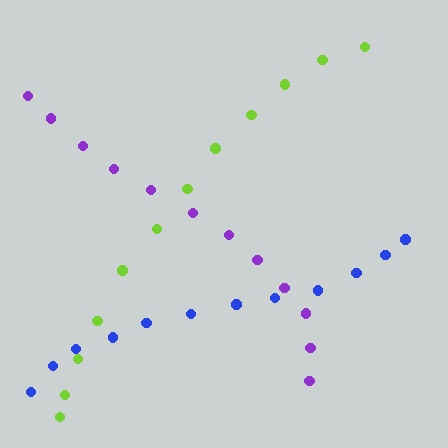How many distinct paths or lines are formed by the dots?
There are 3 distinct paths.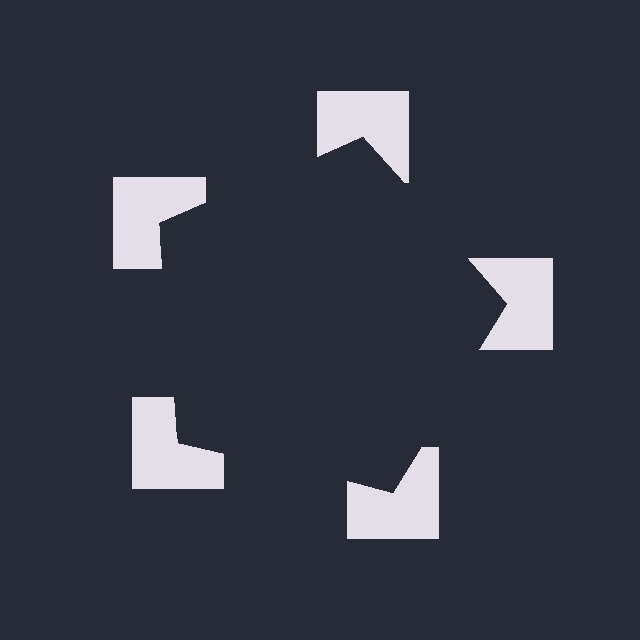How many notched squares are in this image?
There are 5 — one at each vertex of the illusory pentagon.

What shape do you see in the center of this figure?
An illusory pentagon — its edges are inferred from the aligned wedge cuts in the notched squares, not physically drawn.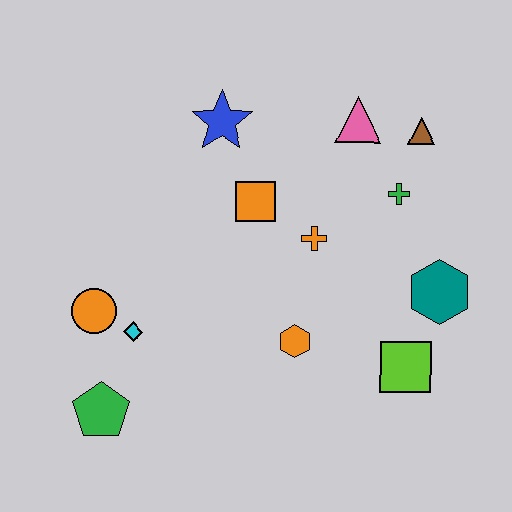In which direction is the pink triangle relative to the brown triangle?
The pink triangle is to the left of the brown triangle.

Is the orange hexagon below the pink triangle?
Yes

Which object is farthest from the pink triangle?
The green pentagon is farthest from the pink triangle.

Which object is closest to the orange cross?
The orange square is closest to the orange cross.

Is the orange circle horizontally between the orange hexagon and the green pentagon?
No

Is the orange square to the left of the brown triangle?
Yes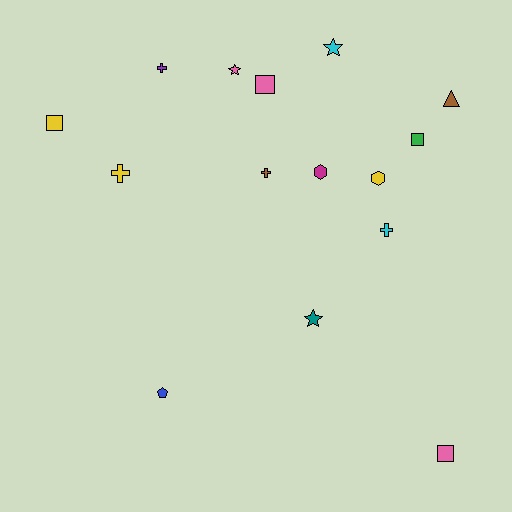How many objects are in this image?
There are 15 objects.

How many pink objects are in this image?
There are 3 pink objects.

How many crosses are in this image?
There are 4 crosses.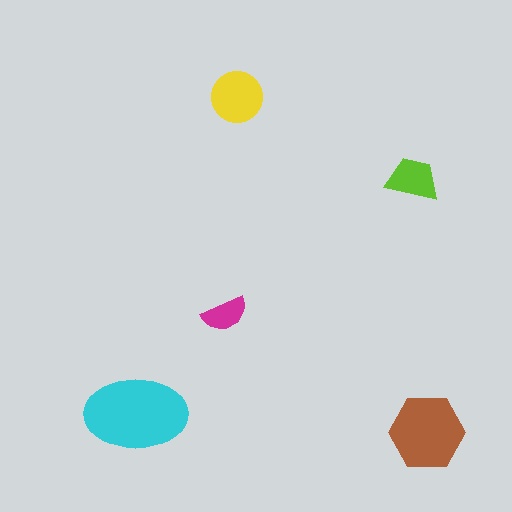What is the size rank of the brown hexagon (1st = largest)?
2nd.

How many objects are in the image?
There are 5 objects in the image.